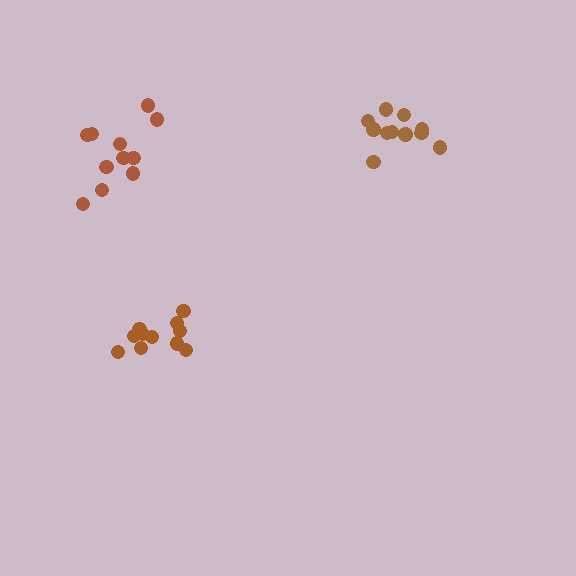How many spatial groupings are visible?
There are 3 spatial groupings.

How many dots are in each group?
Group 1: 11 dots, Group 2: 11 dots, Group 3: 11 dots (33 total).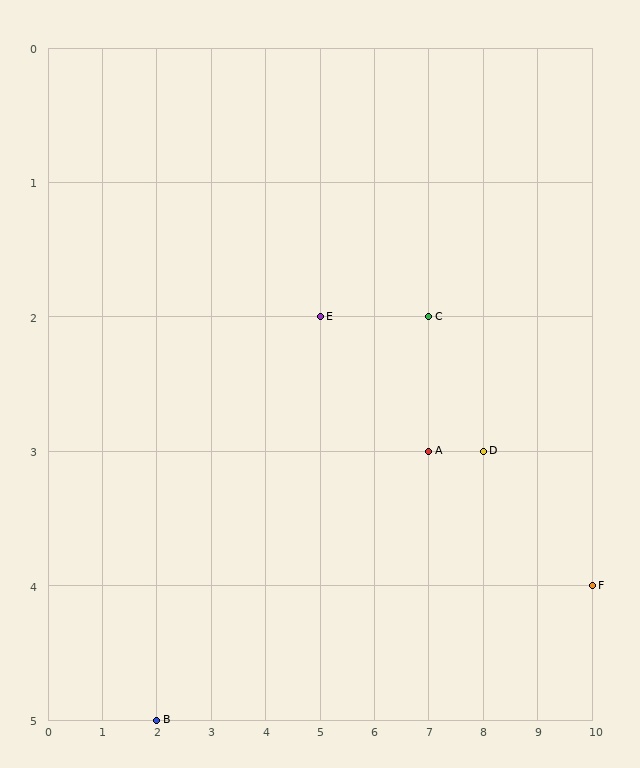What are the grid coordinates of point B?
Point B is at grid coordinates (2, 5).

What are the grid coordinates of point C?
Point C is at grid coordinates (7, 2).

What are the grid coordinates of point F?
Point F is at grid coordinates (10, 4).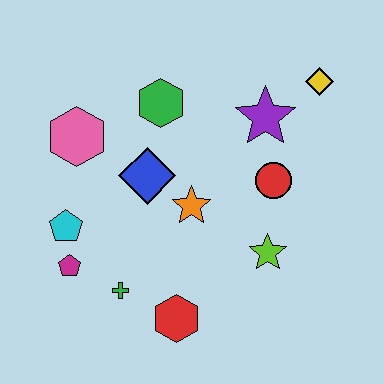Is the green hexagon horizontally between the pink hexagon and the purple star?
Yes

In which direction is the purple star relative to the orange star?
The purple star is above the orange star.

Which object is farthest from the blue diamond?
The yellow diamond is farthest from the blue diamond.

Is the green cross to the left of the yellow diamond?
Yes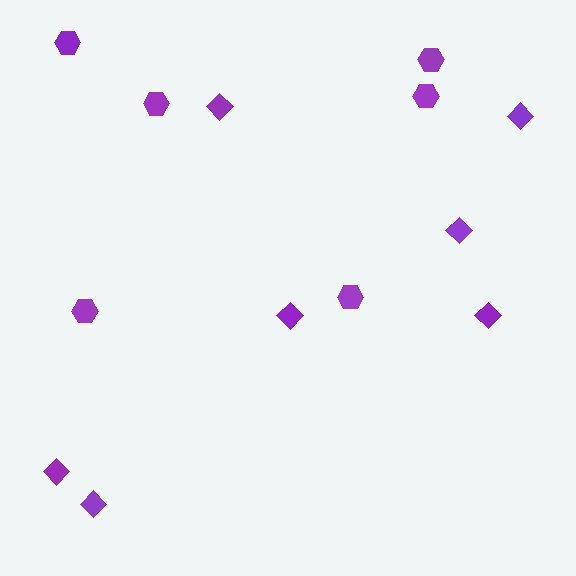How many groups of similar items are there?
There are 2 groups: one group of diamonds (7) and one group of hexagons (6).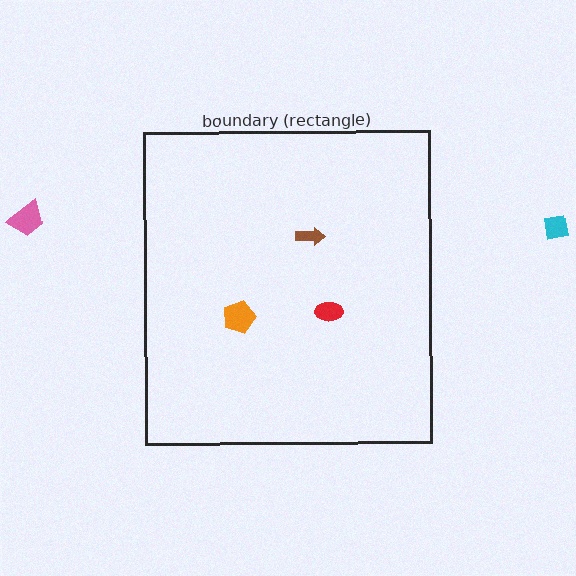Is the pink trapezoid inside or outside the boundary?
Outside.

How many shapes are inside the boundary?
3 inside, 2 outside.